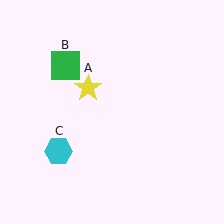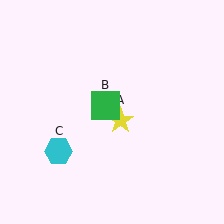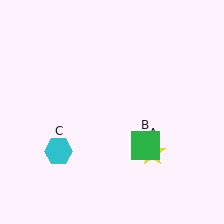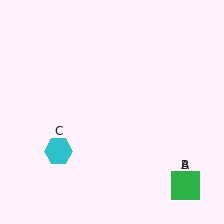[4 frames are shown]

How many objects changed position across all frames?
2 objects changed position: yellow star (object A), green square (object B).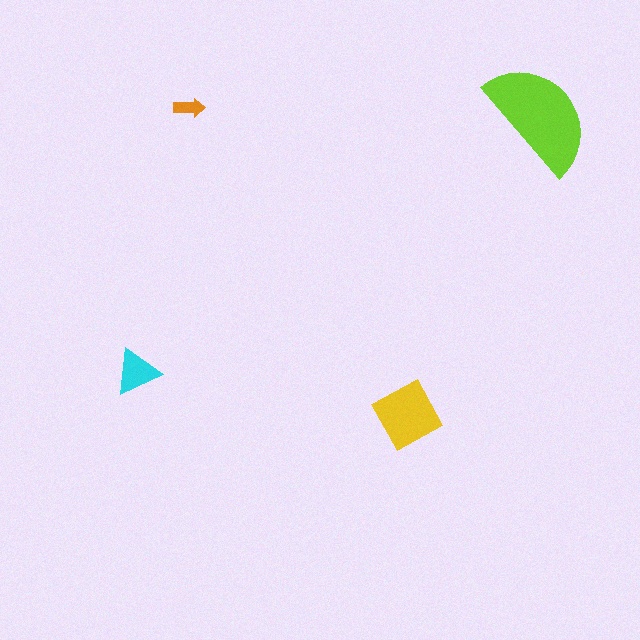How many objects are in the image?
There are 4 objects in the image.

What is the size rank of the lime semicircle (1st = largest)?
1st.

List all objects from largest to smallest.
The lime semicircle, the yellow square, the cyan triangle, the orange arrow.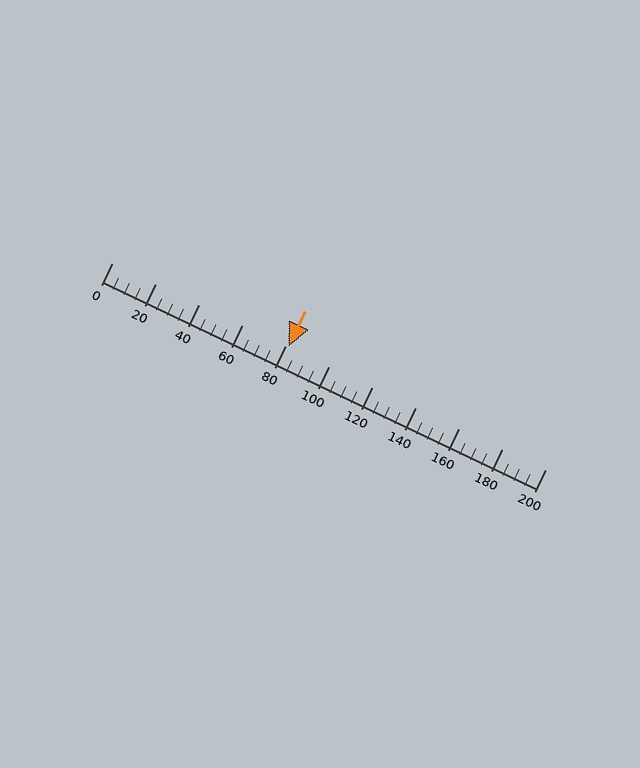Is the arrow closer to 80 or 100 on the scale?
The arrow is closer to 80.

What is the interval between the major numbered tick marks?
The major tick marks are spaced 20 units apart.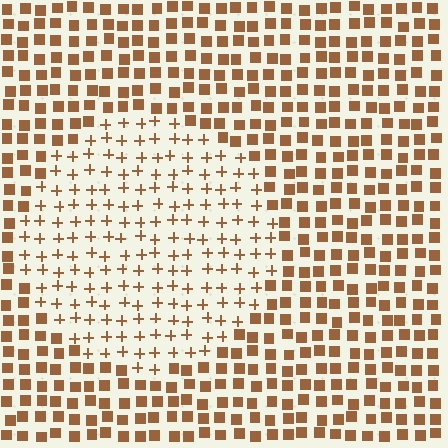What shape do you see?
I see a circle.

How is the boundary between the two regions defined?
The boundary is defined by a change in element shape: plus signs inside vs. squares outside. All elements share the same color and spacing.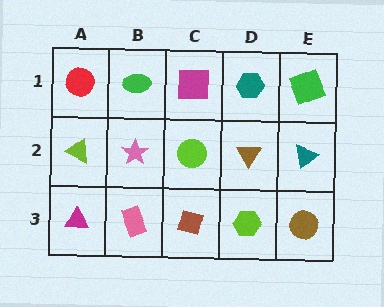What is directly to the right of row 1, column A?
A green ellipse.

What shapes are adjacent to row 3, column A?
A lime triangle (row 2, column A), a pink rectangle (row 3, column B).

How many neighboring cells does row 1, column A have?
2.